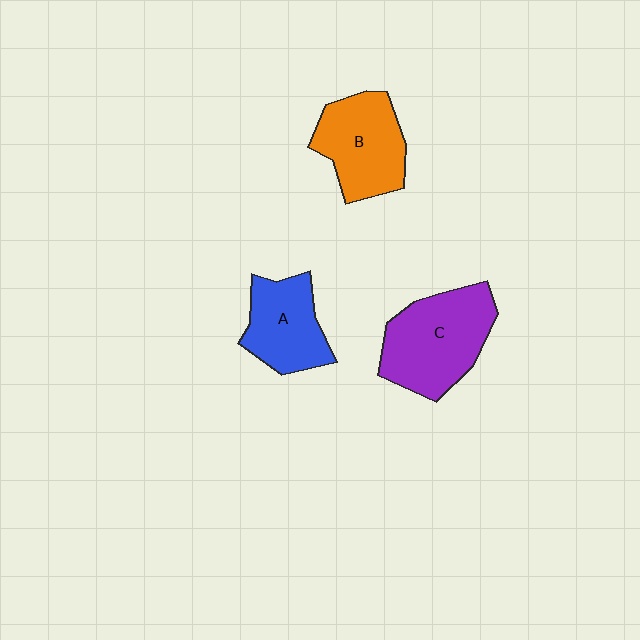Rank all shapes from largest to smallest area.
From largest to smallest: C (purple), B (orange), A (blue).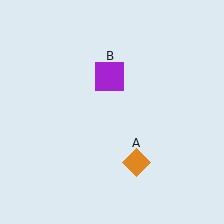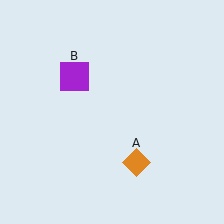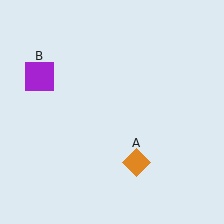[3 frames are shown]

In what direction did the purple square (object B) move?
The purple square (object B) moved left.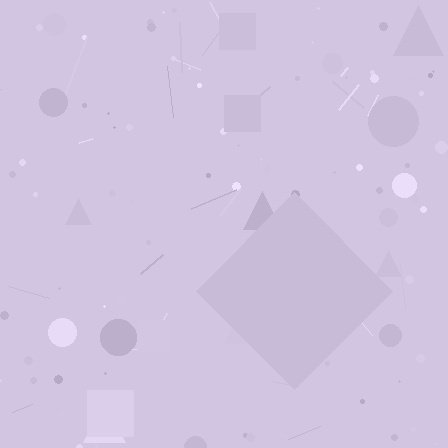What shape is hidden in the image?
A diamond is hidden in the image.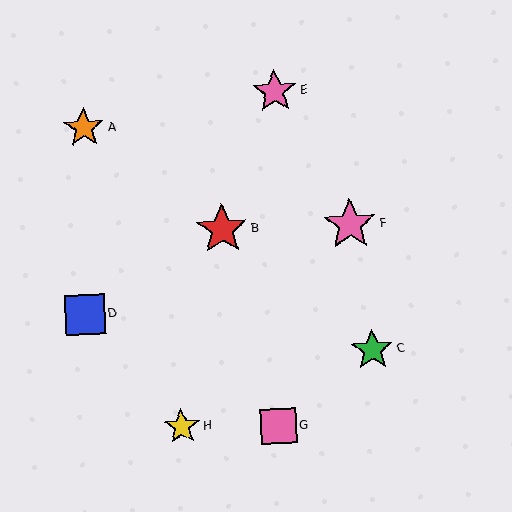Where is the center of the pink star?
The center of the pink star is at (350, 224).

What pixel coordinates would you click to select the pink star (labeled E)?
Click at (275, 91) to select the pink star E.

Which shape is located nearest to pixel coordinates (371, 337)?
The green star (labeled C) at (372, 350) is nearest to that location.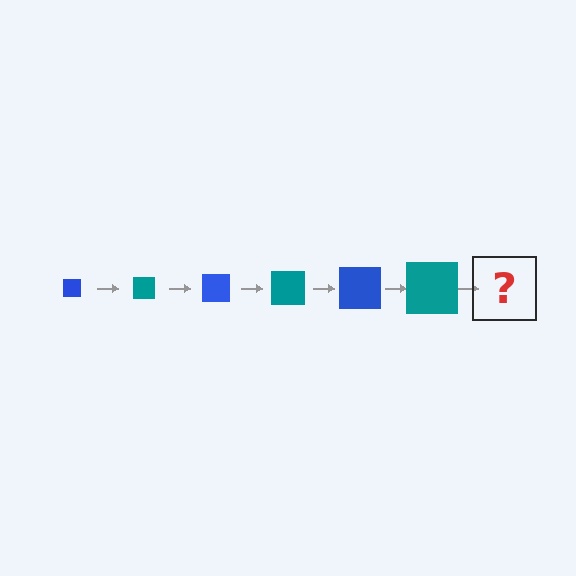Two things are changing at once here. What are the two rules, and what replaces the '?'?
The two rules are that the square grows larger each step and the color cycles through blue and teal. The '?' should be a blue square, larger than the previous one.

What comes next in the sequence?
The next element should be a blue square, larger than the previous one.